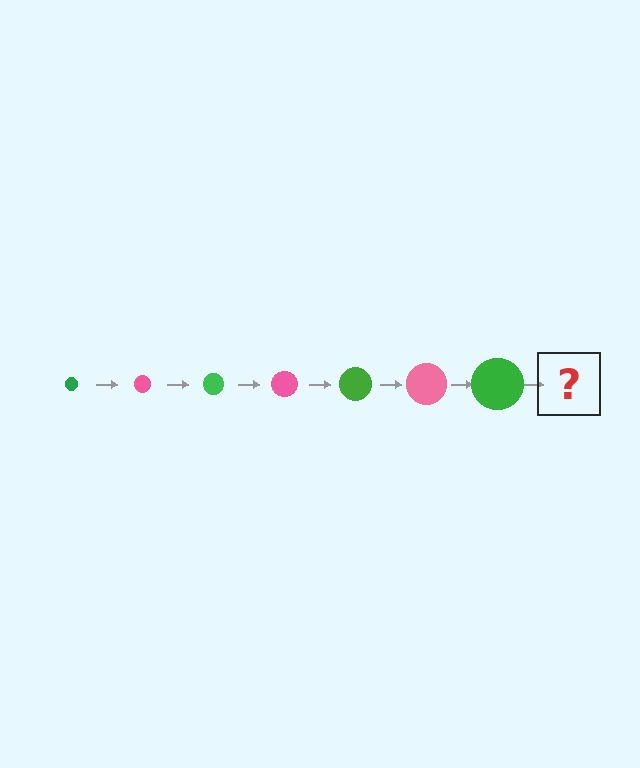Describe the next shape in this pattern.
It should be a pink circle, larger than the previous one.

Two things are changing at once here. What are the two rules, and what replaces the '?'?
The two rules are that the circle grows larger each step and the color cycles through green and pink. The '?' should be a pink circle, larger than the previous one.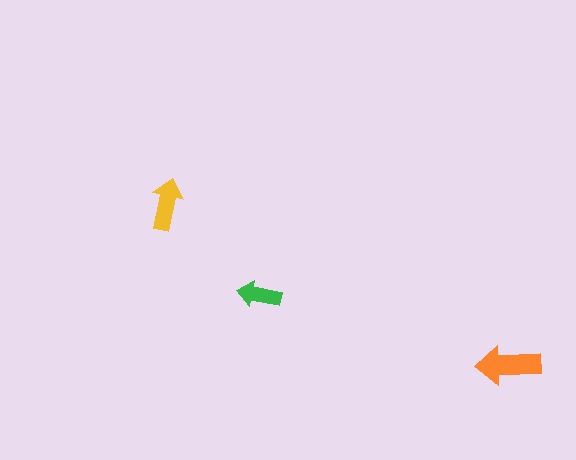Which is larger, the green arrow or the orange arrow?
The orange one.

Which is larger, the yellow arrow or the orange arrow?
The orange one.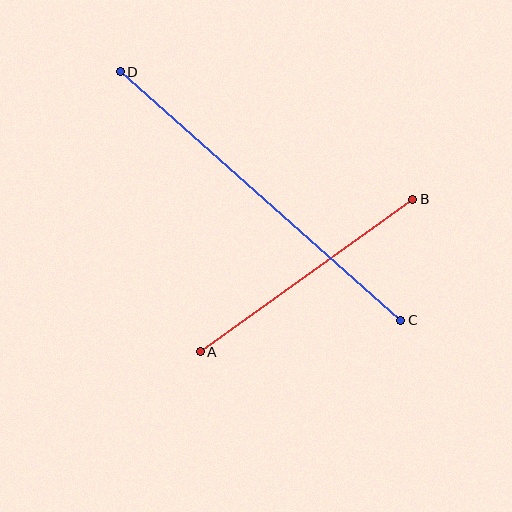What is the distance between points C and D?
The distance is approximately 375 pixels.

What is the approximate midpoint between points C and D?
The midpoint is at approximately (260, 196) pixels.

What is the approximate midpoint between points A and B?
The midpoint is at approximately (306, 276) pixels.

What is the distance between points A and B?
The distance is approximately 262 pixels.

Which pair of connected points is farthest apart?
Points C and D are farthest apart.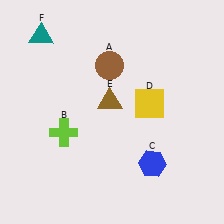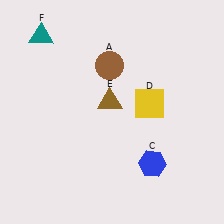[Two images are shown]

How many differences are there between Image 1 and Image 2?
There is 1 difference between the two images.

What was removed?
The lime cross (B) was removed in Image 2.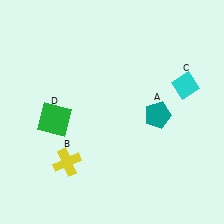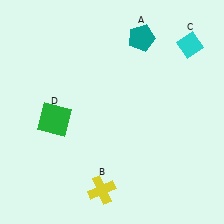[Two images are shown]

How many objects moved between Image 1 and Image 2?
3 objects moved between the two images.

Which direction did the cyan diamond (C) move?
The cyan diamond (C) moved up.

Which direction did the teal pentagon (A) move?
The teal pentagon (A) moved up.